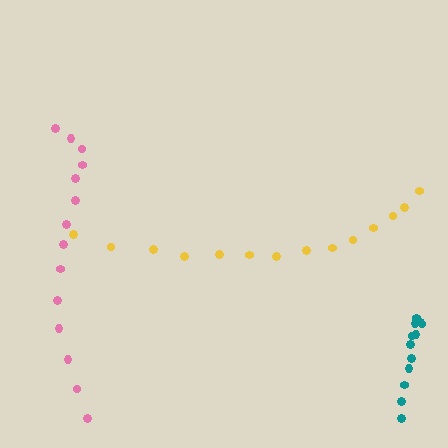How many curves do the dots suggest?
There are 3 distinct paths.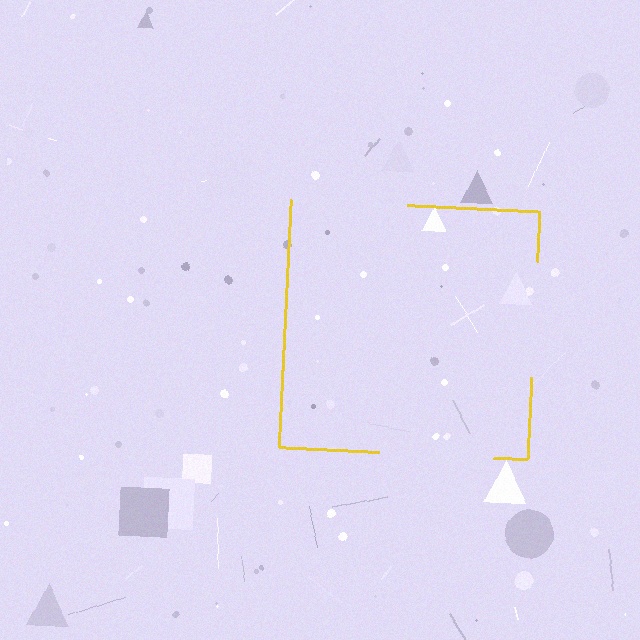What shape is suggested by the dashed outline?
The dashed outline suggests a square.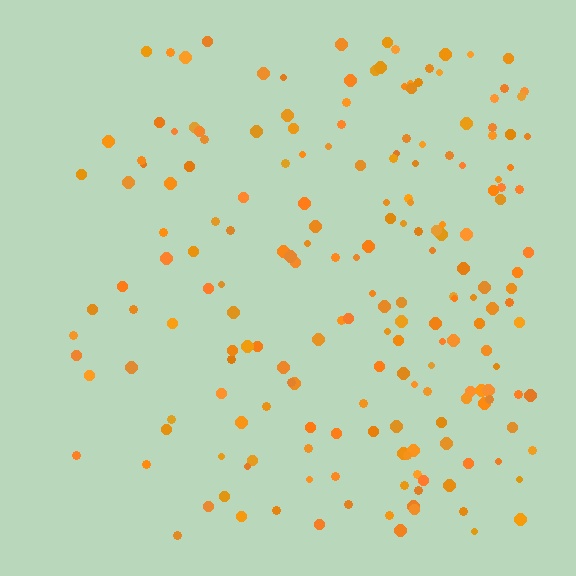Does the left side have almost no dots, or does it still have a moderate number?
Still a moderate number, just noticeably fewer than the right.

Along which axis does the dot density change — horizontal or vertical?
Horizontal.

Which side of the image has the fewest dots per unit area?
The left.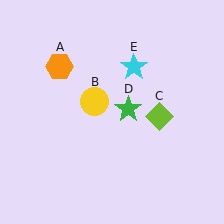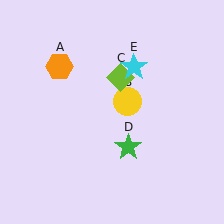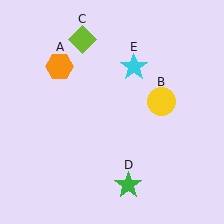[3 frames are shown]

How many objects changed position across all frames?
3 objects changed position: yellow circle (object B), lime diamond (object C), green star (object D).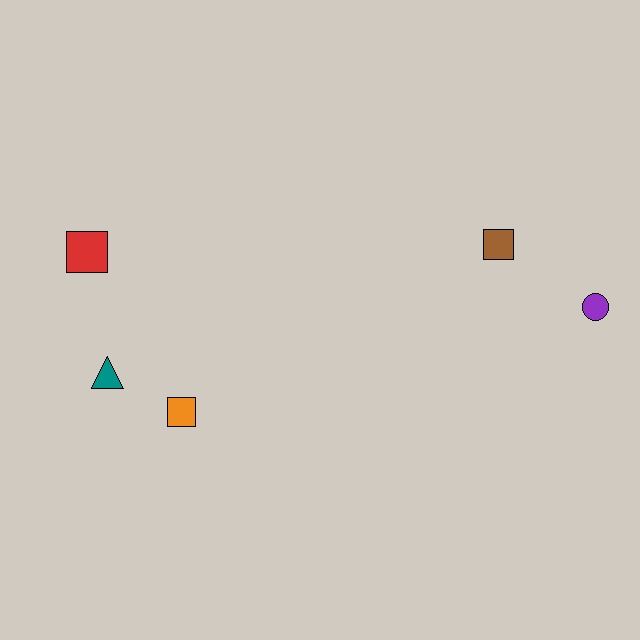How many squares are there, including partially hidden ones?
There are 3 squares.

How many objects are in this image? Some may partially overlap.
There are 5 objects.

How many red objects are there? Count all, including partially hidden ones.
There is 1 red object.